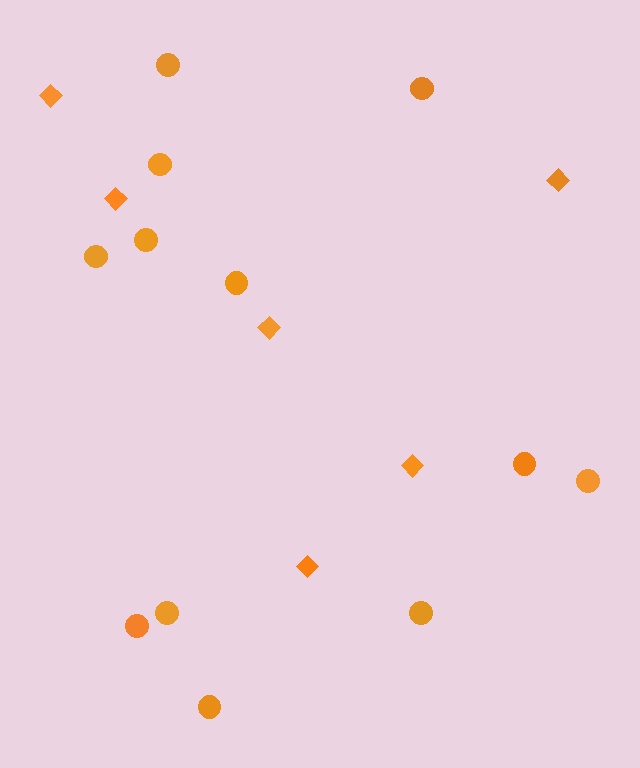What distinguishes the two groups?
There are 2 groups: one group of circles (12) and one group of diamonds (6).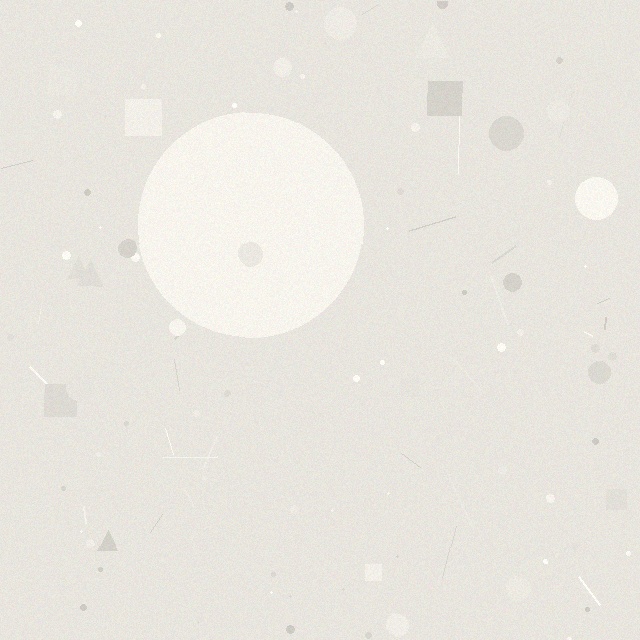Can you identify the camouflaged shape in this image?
The camouflaged shape is a circle.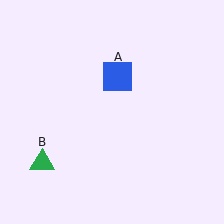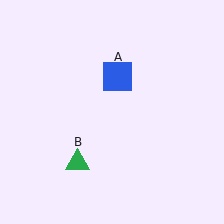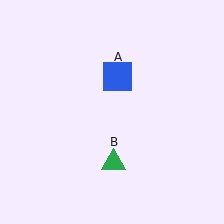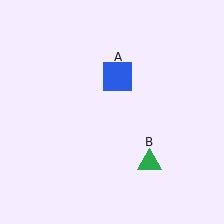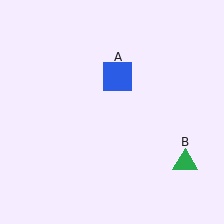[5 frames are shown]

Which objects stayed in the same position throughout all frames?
Blue square (object A) remained stationary.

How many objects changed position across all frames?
1 object changed position: green triangle (object B).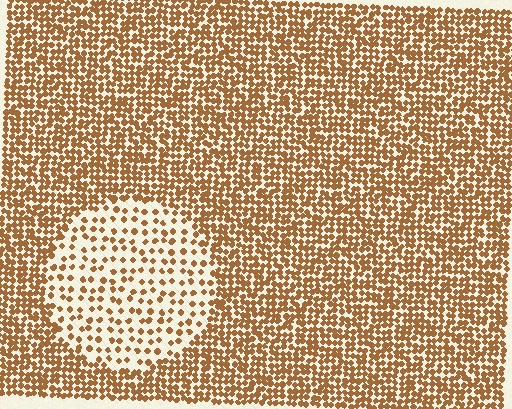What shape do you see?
I see a circle.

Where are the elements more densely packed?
The elements are more densely packed outside the circle boundary.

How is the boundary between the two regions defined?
The boundary is defined by a change in element density (approximately 2.6x ratio). All elements are the same color, size, and shape.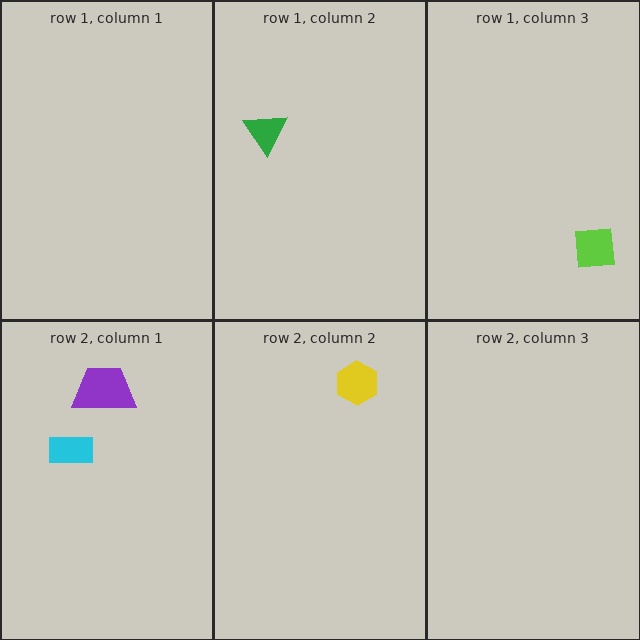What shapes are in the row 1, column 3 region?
The lime square.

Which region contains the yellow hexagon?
The row 2, column 2 region.